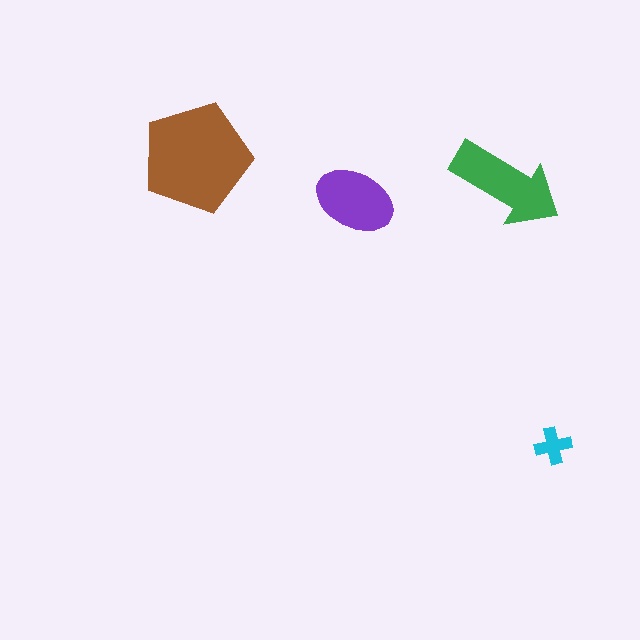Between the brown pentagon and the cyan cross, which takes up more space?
The brown pentagon.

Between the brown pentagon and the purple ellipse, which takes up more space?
The brown pentagon.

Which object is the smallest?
The cyan cross.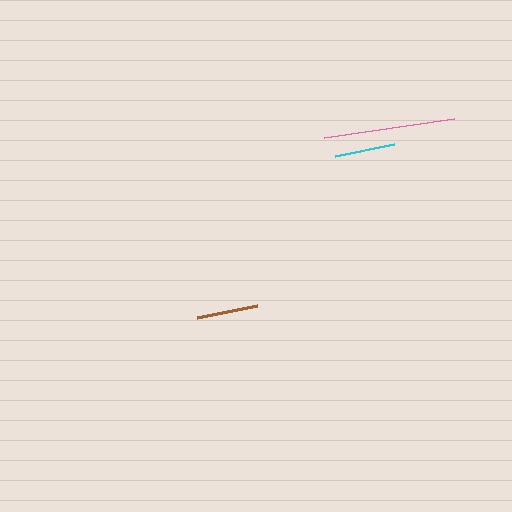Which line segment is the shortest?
The cyan line is the shortest at approximately 61 pixels.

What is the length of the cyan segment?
The cyan segment is approximately 61 pixels long.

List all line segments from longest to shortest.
From longest to shortest: pink, brown, cyan.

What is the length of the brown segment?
The brown segment is approximately 62 pixels long.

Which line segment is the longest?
The pink line is the longest at approximately 132 pixels.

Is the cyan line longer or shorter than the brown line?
The brown line is longer than the cyan line.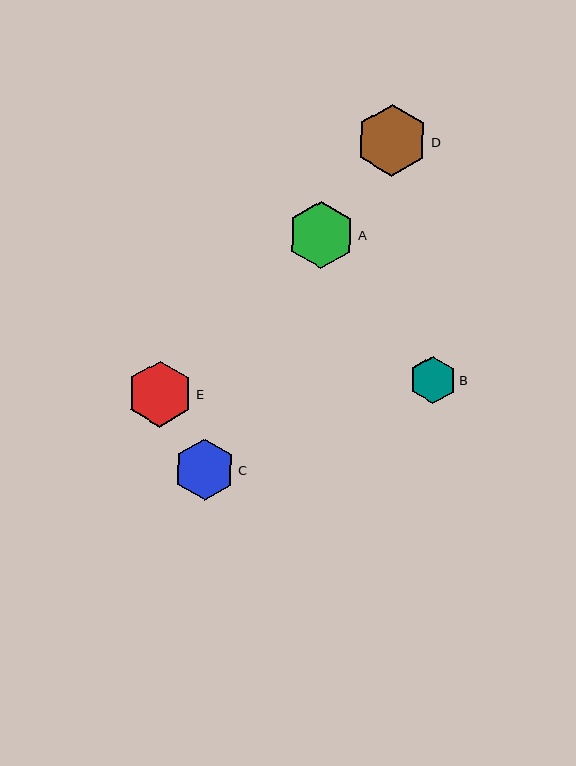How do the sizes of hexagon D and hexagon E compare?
Hexagon D and hexagon E are approximately the same size.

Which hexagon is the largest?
Hexagon D is the largest with a size of approximately 72 pixels.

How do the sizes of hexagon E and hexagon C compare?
Hexagon E and hexagon C are approximately the same size.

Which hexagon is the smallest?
Hexagon B is the smallest with a size of approximately 47 pixels.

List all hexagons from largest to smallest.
From largest to smallest: D, A, E, C, B.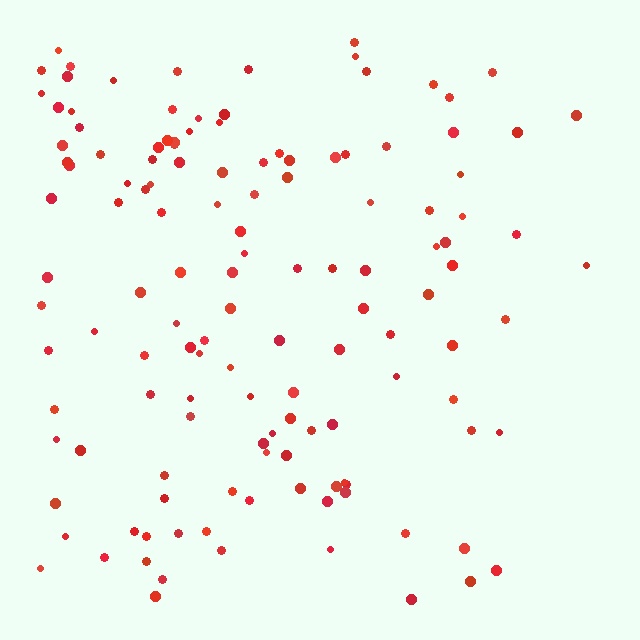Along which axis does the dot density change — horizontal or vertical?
Horizontal.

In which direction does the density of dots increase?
From right to left, with the left side densest.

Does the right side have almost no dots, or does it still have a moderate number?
Still a moderate number, just noticeably fewer than the left.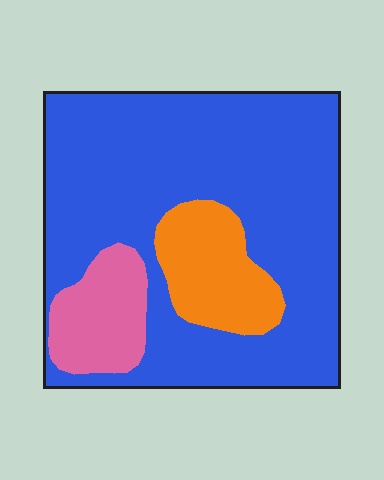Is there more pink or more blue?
Blue.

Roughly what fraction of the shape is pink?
Pink covers roughly 10% of the shape.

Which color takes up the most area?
Blue, at roughly 75%.